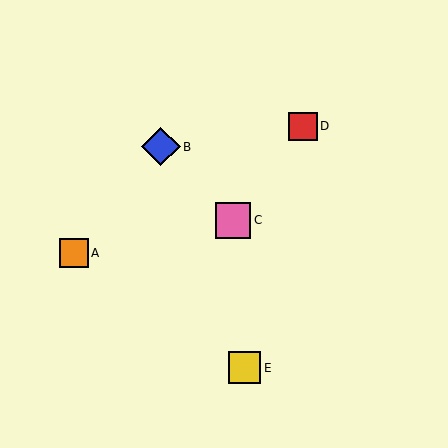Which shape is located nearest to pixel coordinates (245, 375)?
The yellow square (labeled E) at (245, 368) is nearest to that location.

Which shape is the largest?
The blue diamond (labeled B) is the largest.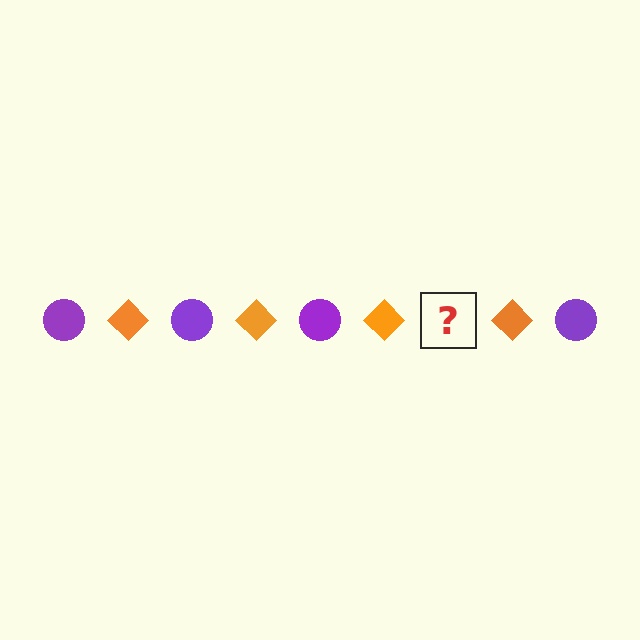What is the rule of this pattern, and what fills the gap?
The rule is that the pattern alternates between purple circle and orange diamond. The gap should be filled with a purple circle.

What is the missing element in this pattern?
The missing element is a purple circle.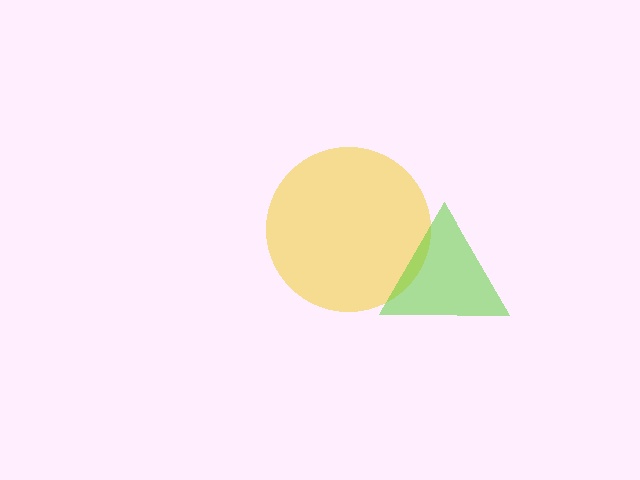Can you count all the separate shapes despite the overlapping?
Yes, there are 2 separate shapes.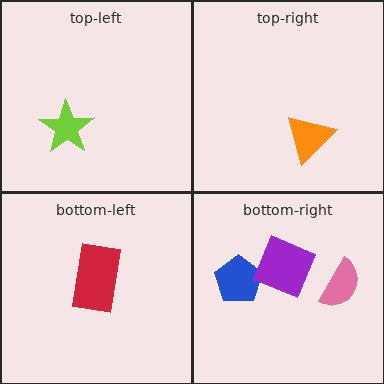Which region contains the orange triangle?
The top-right region.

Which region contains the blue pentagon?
The bottom-right region.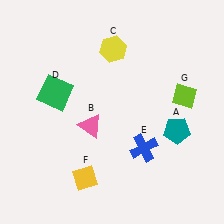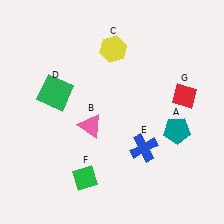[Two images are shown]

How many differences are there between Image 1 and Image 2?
There are 2 differences between the two images.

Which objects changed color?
F changed from yellow to green. G changed from lime to red.